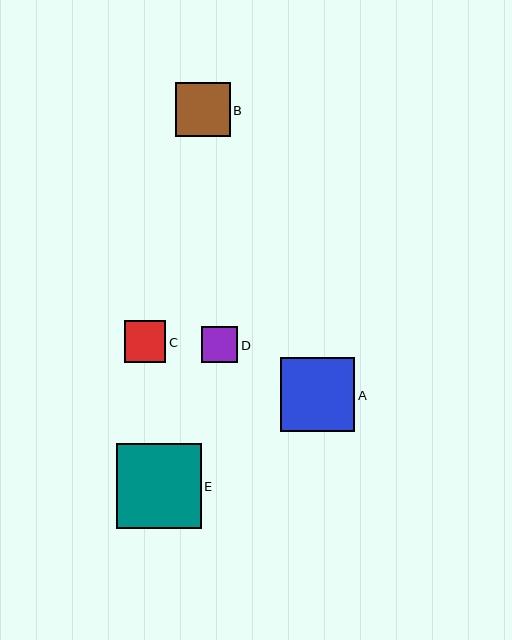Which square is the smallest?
Square D is the smallest with a size of approximately 36 pixels.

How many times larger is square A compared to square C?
Square A is approximately 1.8 times the size of square C.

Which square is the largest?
Square E is the largest with a size of approximately 85 pixels.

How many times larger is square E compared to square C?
Square E is approximately 2.1 times the size of square C.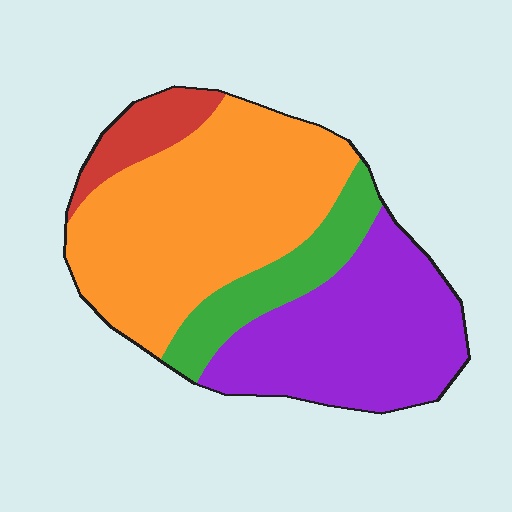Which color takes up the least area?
Red, at roughly 10%.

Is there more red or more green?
Green.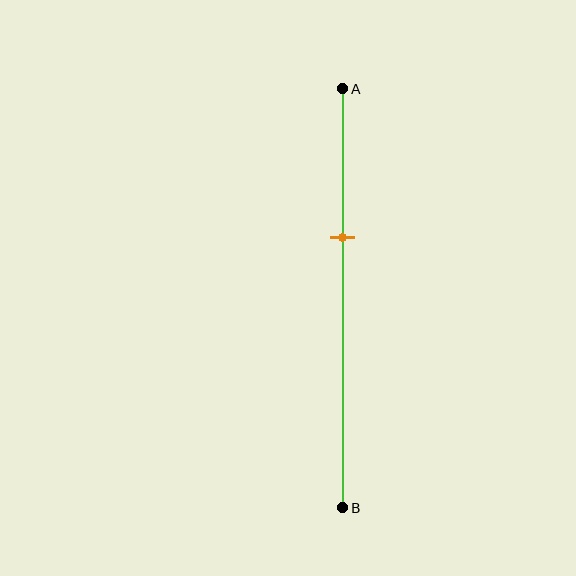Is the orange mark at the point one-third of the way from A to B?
Yes, the mark is approximately at the one-third point.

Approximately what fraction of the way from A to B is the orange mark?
The orange mark is approximately 35% of the way from A to B.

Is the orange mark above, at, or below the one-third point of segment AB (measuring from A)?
The orange mark is approximately at the one-third point of segment AB.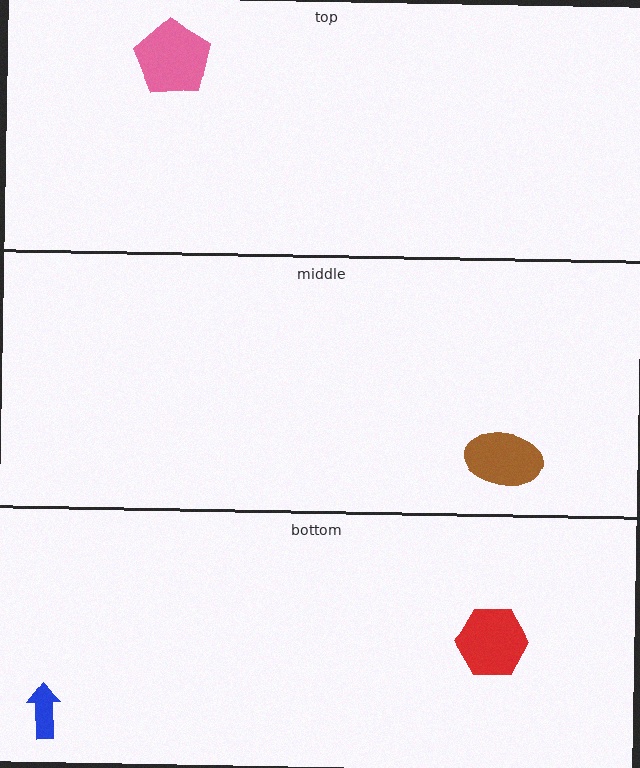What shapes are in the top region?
The pink pentagon.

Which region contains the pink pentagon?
The top region.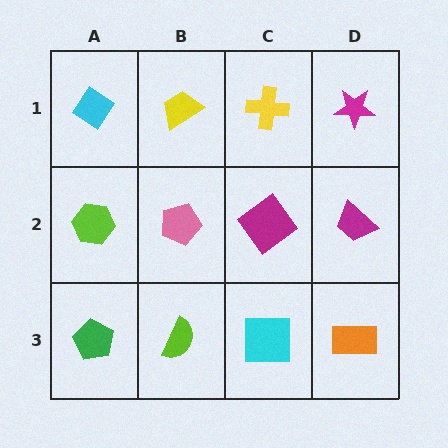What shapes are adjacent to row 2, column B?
A yellow trapezoid (row 1, column B), a lime semicircle (row 3, column B), a lime hexagon (row 2, column A), a magenta diamond (row 2, column C).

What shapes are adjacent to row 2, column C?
A yellow cross (row 1, column C), a cyan square (row 3, column C), a pink pentagon (row 2, column B), a magenta trapezoid (row 2, column D).